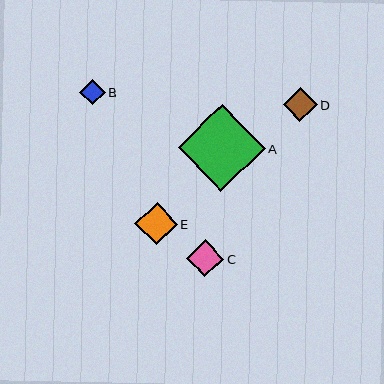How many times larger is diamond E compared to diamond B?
Diamond E is approximately 1.7 times the size of diamond B.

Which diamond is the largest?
Diamond A is the largest with a size of approximately 87 pixels.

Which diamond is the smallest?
Diamond B is the smallest with a size of approximately 25 pixels.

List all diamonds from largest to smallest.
From largest to smallest: A, E, C, D, B.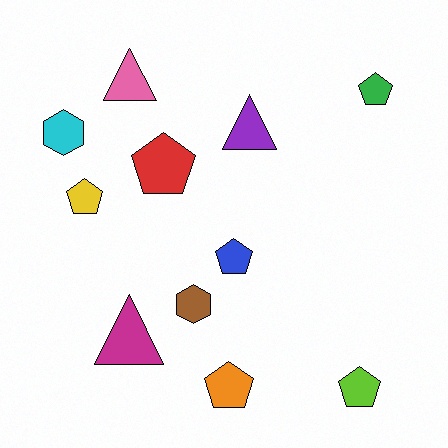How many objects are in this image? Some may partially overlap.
There are 11 objects.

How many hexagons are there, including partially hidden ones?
There are 2 hexagons.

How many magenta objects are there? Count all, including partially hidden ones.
There is 1 magenta object.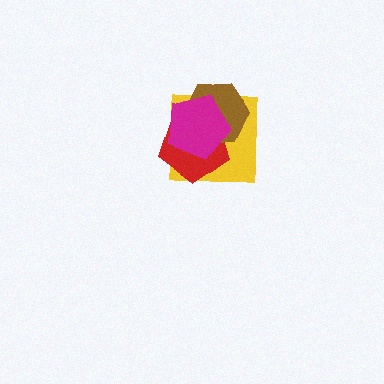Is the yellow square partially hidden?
Yes, it is partially covered by another shape.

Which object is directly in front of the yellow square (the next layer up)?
The red pentagon is directly in front of the yellow square.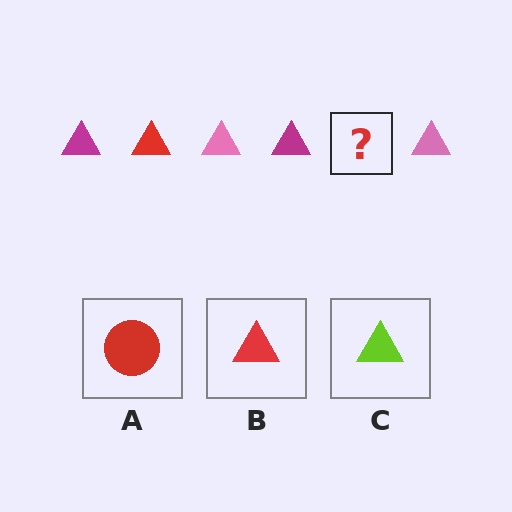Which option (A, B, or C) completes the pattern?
B.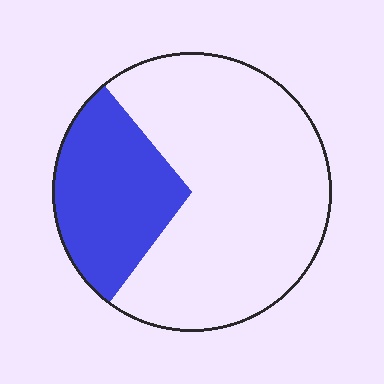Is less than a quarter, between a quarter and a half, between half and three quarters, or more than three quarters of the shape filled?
Between a quarter and a half.